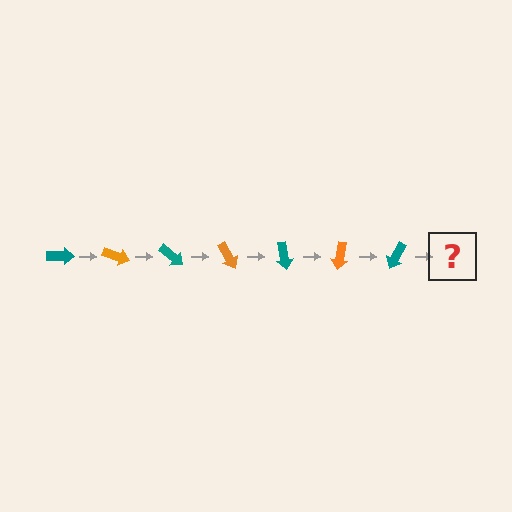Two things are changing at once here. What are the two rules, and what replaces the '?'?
The two rules are that it rotates 20 degrees each step and the color cycles through teal and orange. The '?' should be an orange arrow, rotated 140 degrees from the start.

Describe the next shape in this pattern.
It should be an orange arrow, rotated 140 degrees from the start.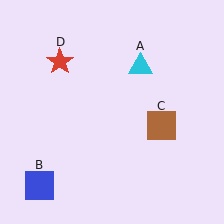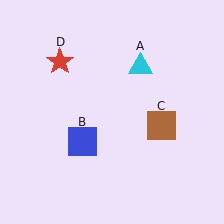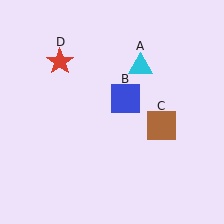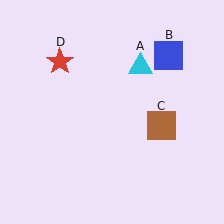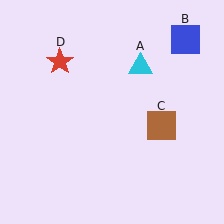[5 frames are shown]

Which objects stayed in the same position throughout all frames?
Cyan triangle (object A) and brown square (object C) and red star (object D) remained stationary.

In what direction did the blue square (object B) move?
The blue square (object B) moved up and to the right.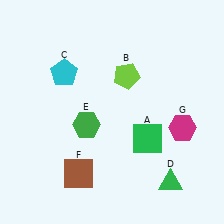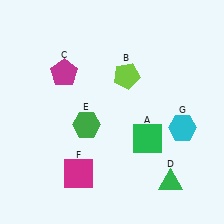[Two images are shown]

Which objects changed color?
C changed from cyan to magenta. F changed from brown to magenta. G changed from magenta to cyan.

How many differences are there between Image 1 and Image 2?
There are 3 differences between the two images.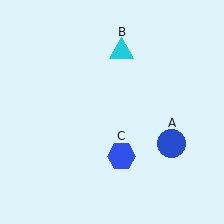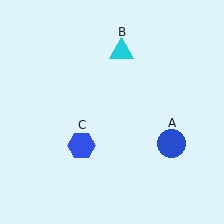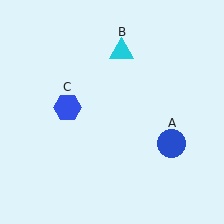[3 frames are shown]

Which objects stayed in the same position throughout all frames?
Blue circle (object A) and cyan triangle (object B) remained stationary.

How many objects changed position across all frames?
1 object changed position: blue hexagon (object C).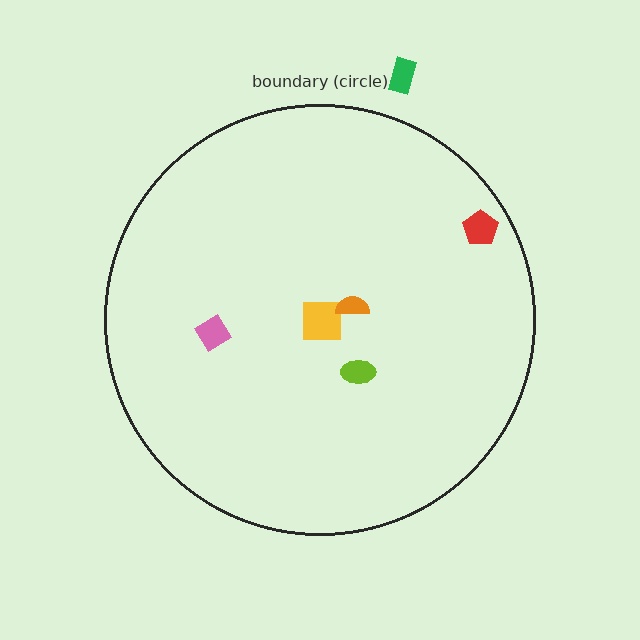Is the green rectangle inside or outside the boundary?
Outside.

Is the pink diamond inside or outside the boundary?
Inside.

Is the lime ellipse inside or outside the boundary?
Inside.